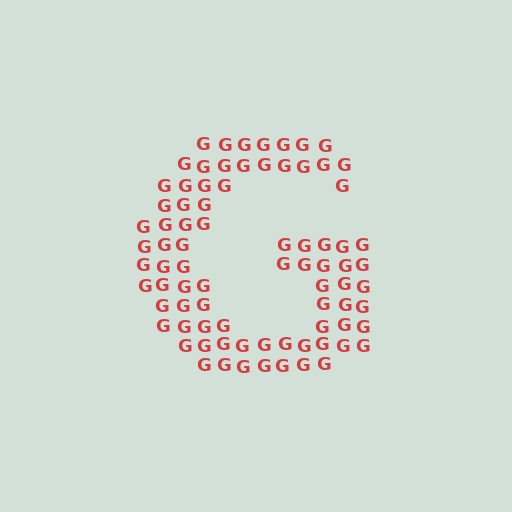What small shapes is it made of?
It is made of small letter G's.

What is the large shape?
The large shape is the letter G.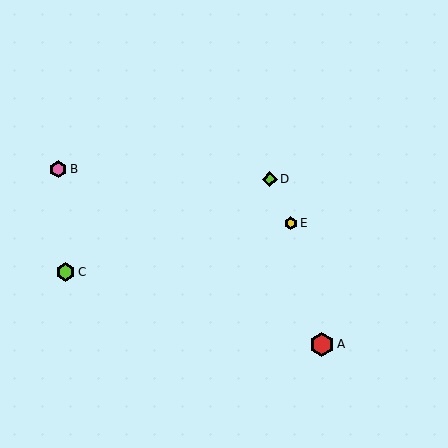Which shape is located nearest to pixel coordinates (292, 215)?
The yellow hexagon (labeled E) at (291, 223) is nearest to that location.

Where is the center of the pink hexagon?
The center of the pink hexagon is at (58, 169).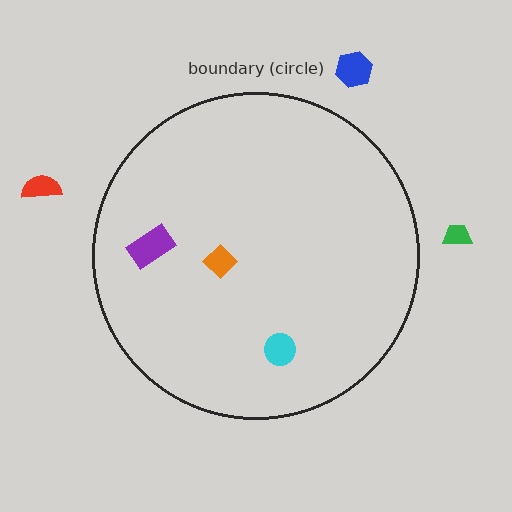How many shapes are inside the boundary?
3 inside, 3 outside.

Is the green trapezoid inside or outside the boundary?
Outside.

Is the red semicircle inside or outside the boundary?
Outside.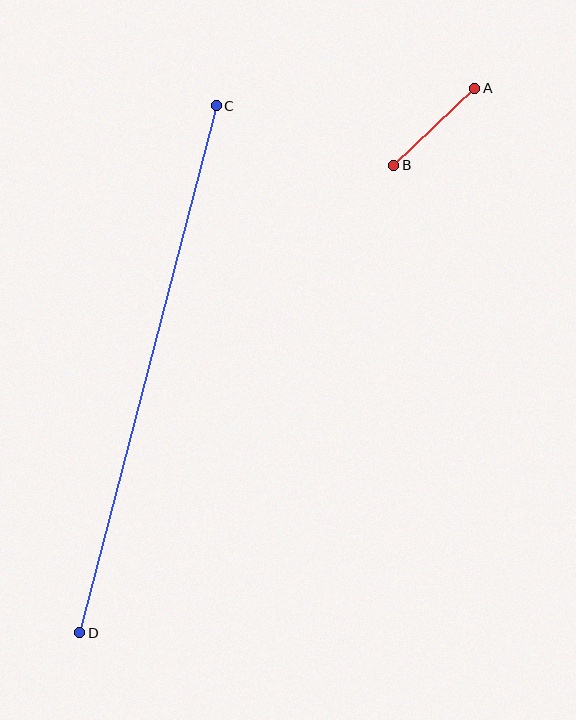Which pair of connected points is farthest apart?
Points C and D are farthest apart.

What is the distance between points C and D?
The distance is approximately 544 pixels.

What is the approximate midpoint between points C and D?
The midpoint is at approximately (148, 369) pixels.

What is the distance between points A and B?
The distance is approximately 112 pixels.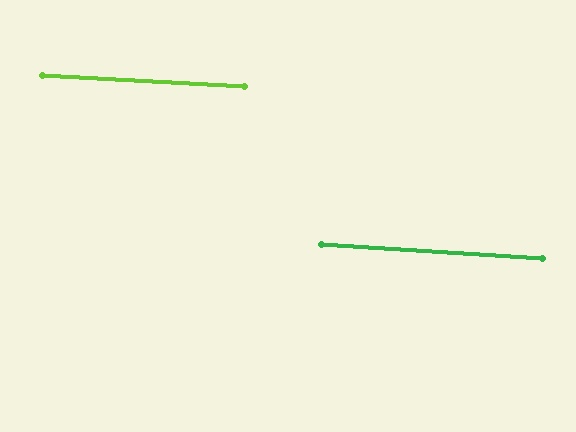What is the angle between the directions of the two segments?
Approximately 0 degrees.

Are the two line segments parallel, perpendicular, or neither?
Parallel — their directions differ by only 0.4°.